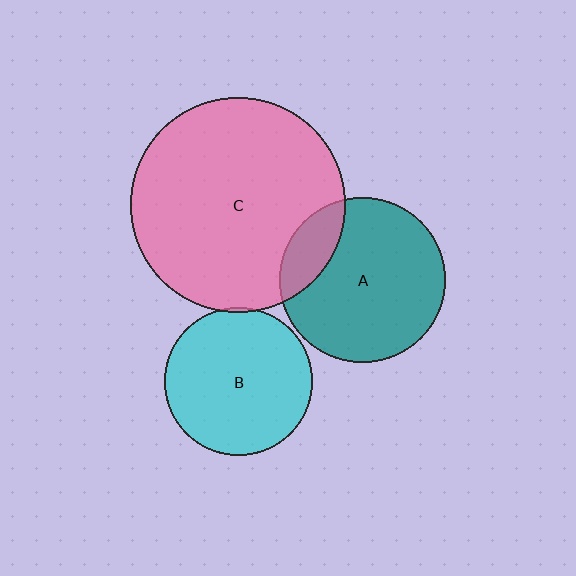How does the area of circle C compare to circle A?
Approximately 1.7 times.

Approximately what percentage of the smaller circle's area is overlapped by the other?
Approximately 5%.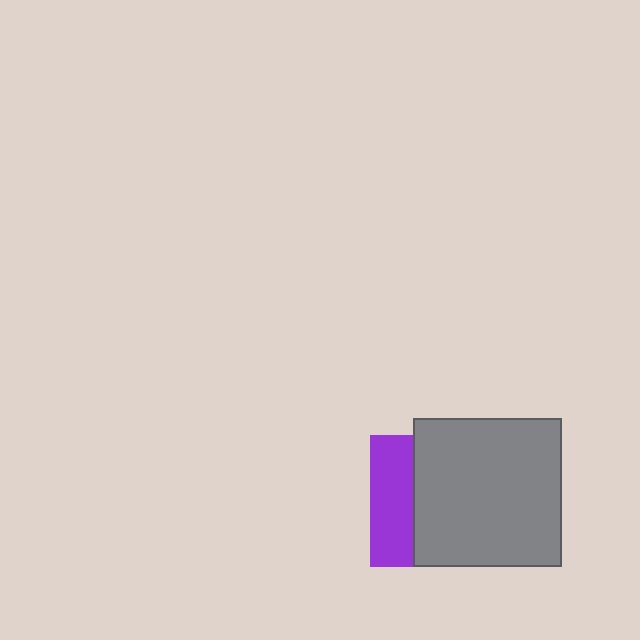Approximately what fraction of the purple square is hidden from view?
Roughly 67% of the purple square is hidden behind the gray square.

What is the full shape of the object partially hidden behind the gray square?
The partially hidden object is a purple square.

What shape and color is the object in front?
The object in front is a gray square.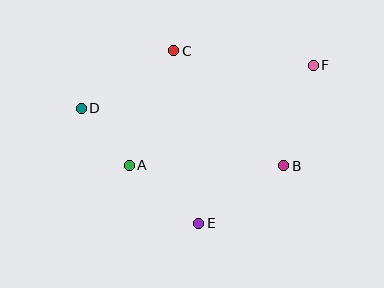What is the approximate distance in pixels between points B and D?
The distance between B and D is approximately 210 pixels.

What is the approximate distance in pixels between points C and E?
The distance between C and E is approximately 174 pixels.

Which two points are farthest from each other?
Points D and F are farthest from each other.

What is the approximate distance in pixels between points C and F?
The distance between C and F is approximately 140 pixels.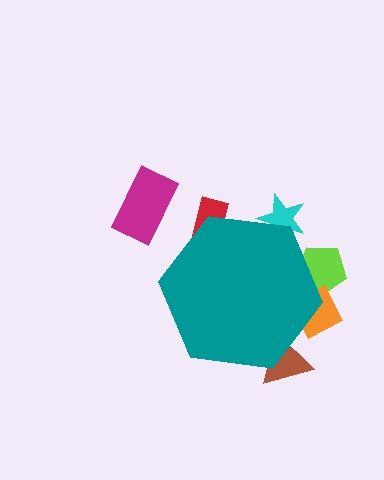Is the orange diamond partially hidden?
Yes, the orange diamond is partially hidden behind the teal hexagon.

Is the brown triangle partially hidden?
Yes, the brown triangle is partially hidden behind the teal hexagon.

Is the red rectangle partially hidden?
Yes, the red rectangle is partially hidden behind the teal hexagon.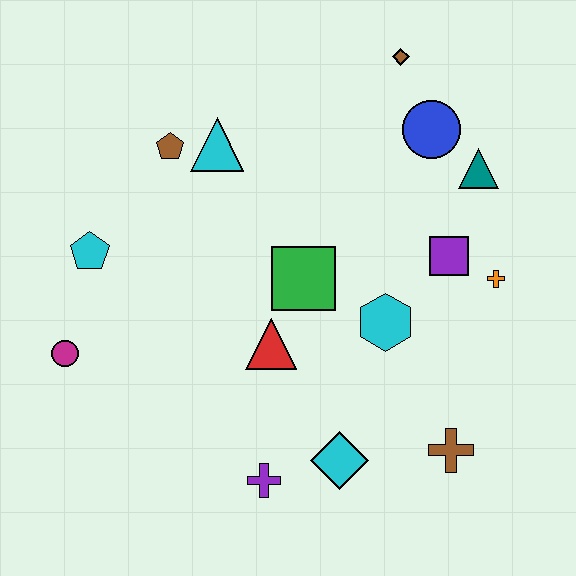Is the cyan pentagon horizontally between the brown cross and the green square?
No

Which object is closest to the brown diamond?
The blue circle is closest to the brown diamond.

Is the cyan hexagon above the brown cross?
Yes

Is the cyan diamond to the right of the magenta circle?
Yes